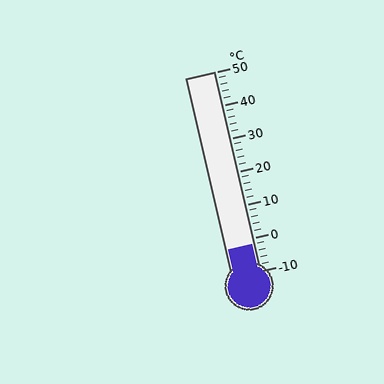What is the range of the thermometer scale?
The thermometer scale ranges from -10°C to 50°C.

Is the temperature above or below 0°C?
The temperature is below 0°C.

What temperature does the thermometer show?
The thermometer shows approximately -2°C.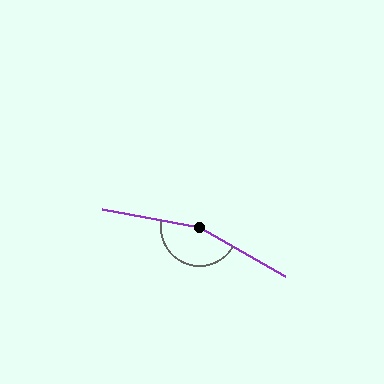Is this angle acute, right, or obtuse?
It is obtuse.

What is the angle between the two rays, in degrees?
Approximately 160 degrees.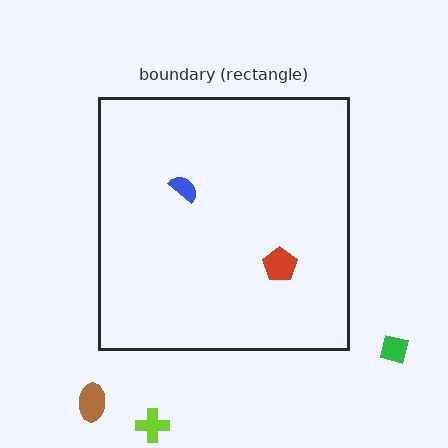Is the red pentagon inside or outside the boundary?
Inside.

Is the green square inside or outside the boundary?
Outside.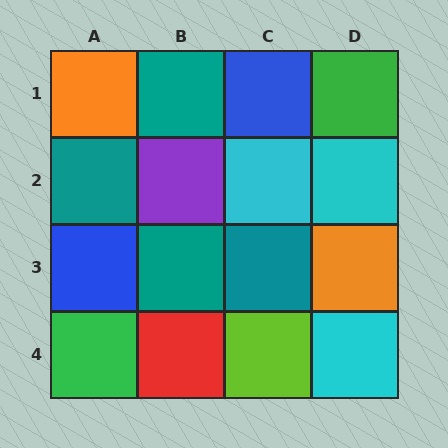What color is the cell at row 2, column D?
Cyan.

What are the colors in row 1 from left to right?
Orange, teal, blue, green.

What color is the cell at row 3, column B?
Teal.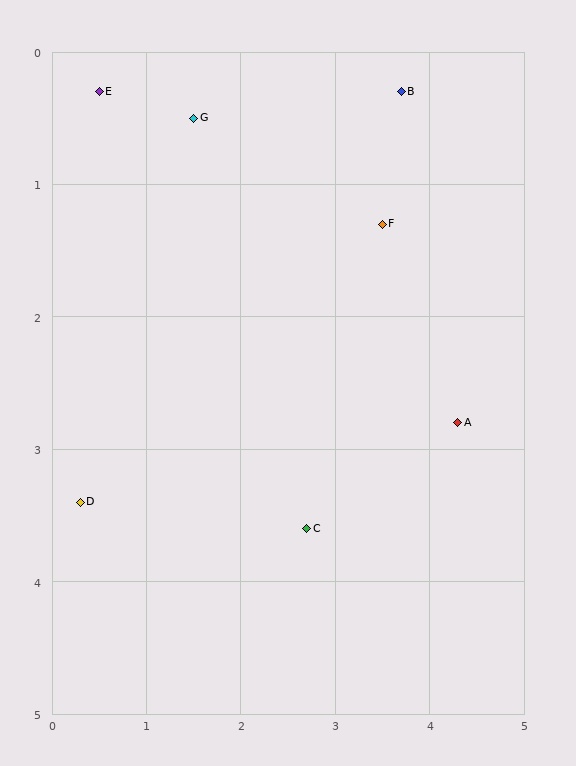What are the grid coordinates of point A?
Point A is at approximately (4.3, 2.8).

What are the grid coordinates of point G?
Point G is at approximately (1.5, 0.5).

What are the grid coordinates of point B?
Point B is at approximately (3.7, 0.3).